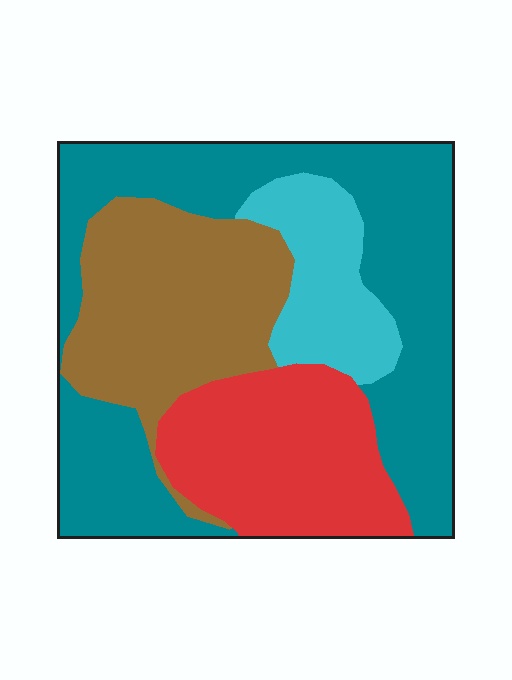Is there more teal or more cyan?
Teal.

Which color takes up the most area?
Teal, at roughly 40%.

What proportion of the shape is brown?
Brown takes up about one quarter (1/4) of the shape.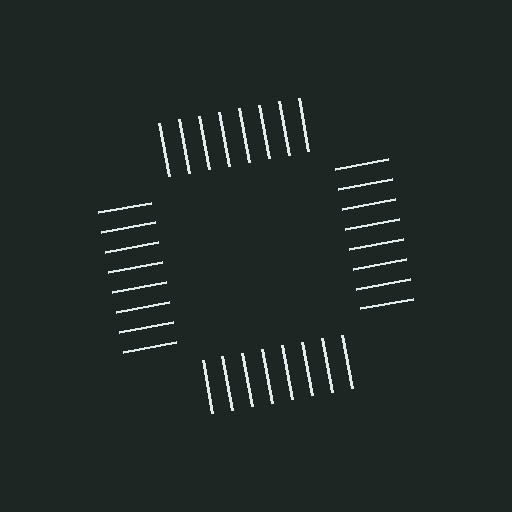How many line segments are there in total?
32 — 8 along each of the 4 edges.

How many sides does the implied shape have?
4 sides — the line-ends trace a square.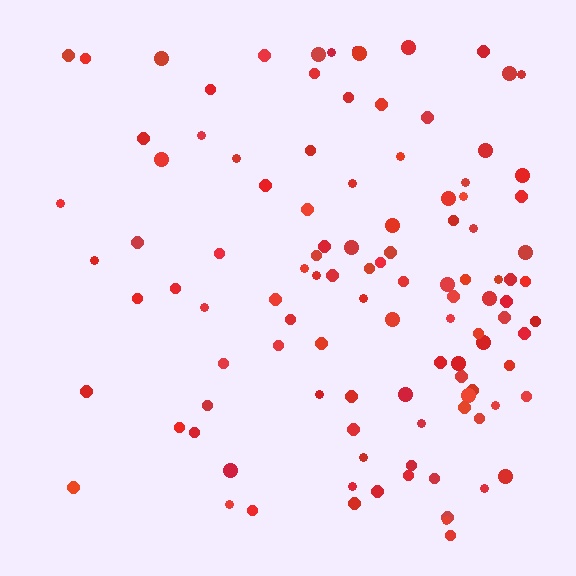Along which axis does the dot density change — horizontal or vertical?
Horizontal.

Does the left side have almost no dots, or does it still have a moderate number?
Still a moderate number, just noticeably fewer than the right.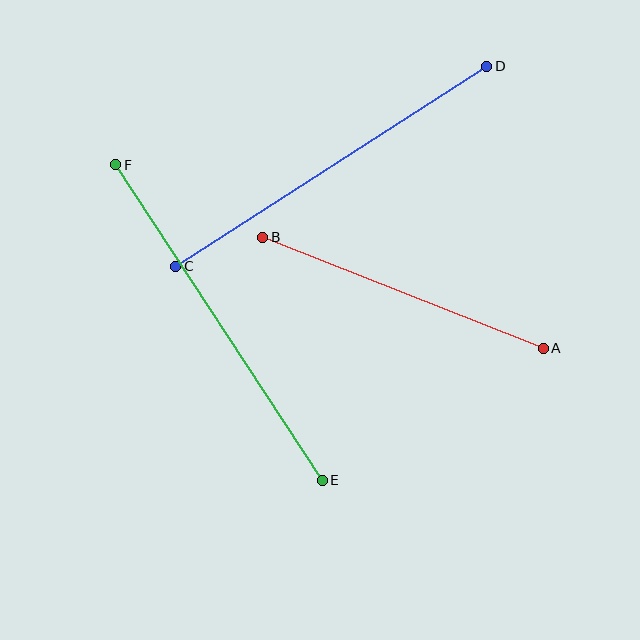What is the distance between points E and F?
The distance is approximately 377 pixels.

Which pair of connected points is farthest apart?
Points E and F are farthest apart.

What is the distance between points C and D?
The distance is approximately 370 pixels.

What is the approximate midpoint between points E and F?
The midpoint is at approximately (219, 322) pixels.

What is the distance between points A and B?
The distance is approximately 302 pixels.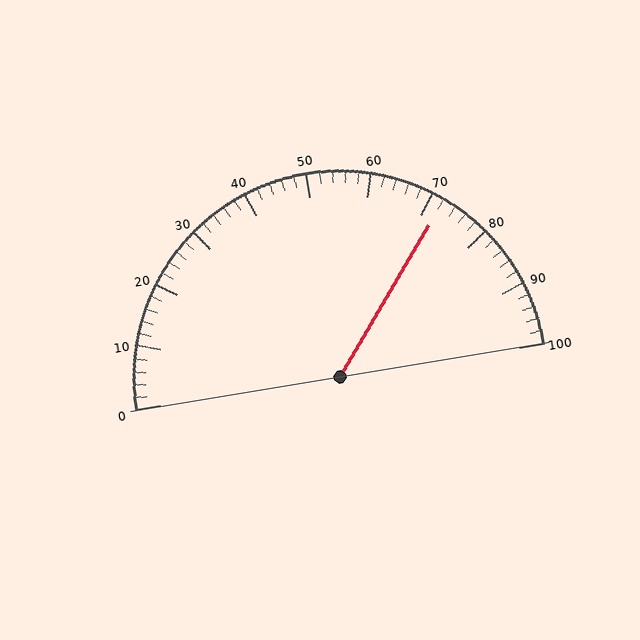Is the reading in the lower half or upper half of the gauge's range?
The reading is in the upper half of the range (0 to 100).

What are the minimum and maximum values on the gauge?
The gauge ranges from 0 to 100.